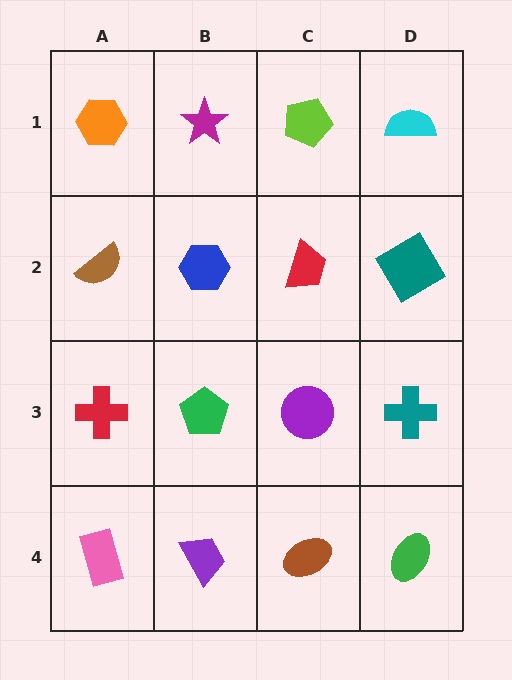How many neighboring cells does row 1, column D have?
2.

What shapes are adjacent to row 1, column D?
A teal diamond (row 2, column D), a lime pentagon (row 1, column C).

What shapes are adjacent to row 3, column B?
A blue hexagon (row 2, column B), a purple trapezoid (row 4, column B), a red cross (row 3, column A), a purple circle (row 3, column C).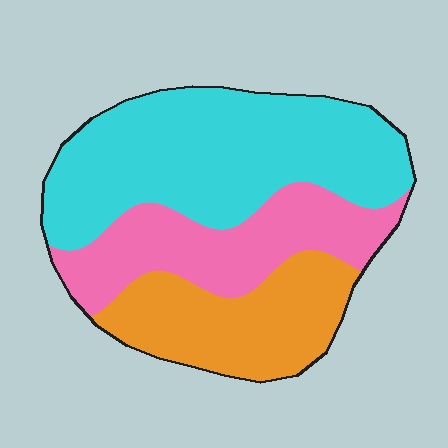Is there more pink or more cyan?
Cyan.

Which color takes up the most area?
Cyan, at roughly 50%.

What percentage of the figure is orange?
Orange takes up about one quarter (1/4) of the figure.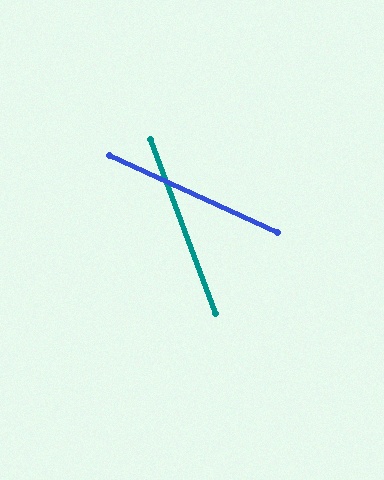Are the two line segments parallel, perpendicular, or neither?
Neither parallel nor perpendicular — they differ by about 45°.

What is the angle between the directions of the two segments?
Approximately 45 degrees.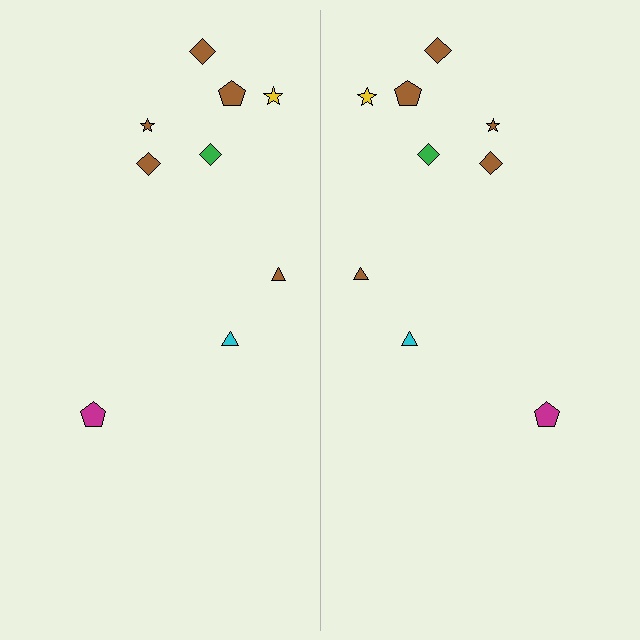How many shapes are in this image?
There are 18 shapes in this image.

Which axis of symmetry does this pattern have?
The pattern has a vertical axis of symmetry running through the center of the image.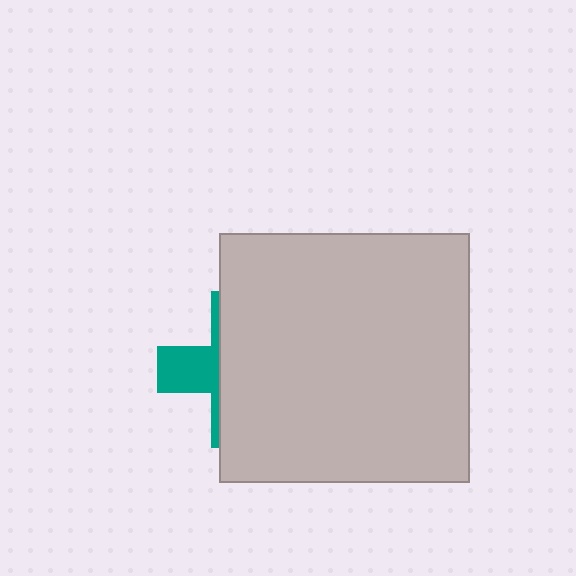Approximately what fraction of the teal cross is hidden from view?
Roughly 70% of the teal cross is hidden behind the light gray square.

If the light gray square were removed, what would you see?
You would see the complete teal cross.